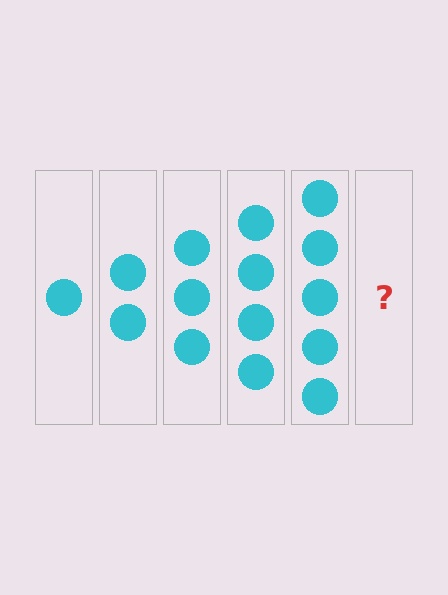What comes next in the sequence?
The next element should be 6 circles.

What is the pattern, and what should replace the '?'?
The pattern is that each step adds one more circle. The '?' should be 6 circles.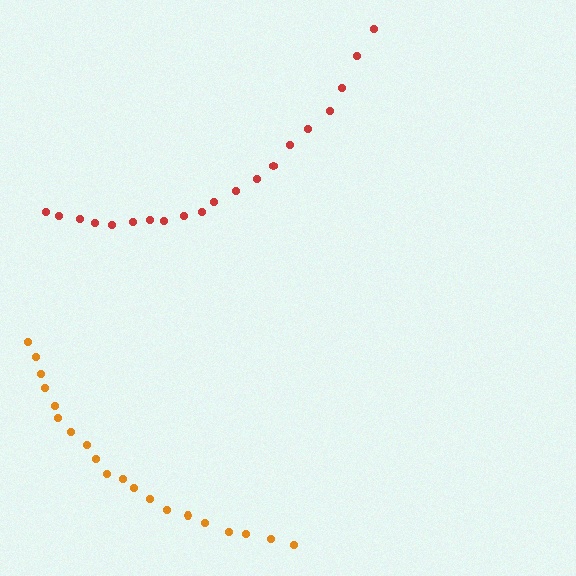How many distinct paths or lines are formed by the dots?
There are 2 distinct paths.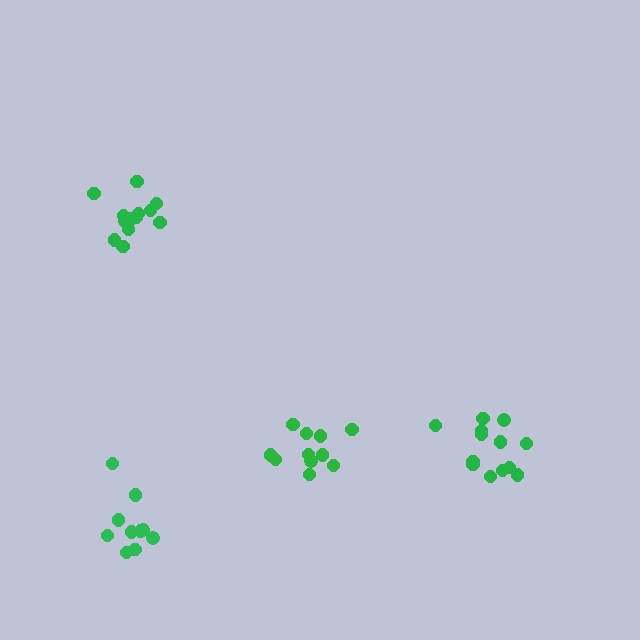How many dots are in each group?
Group 1: 14 dots, Group 2: 10 dots, Group 3: 11 dots, Group 4: 13 dots (48 total).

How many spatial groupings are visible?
There are 4 spatial groupings.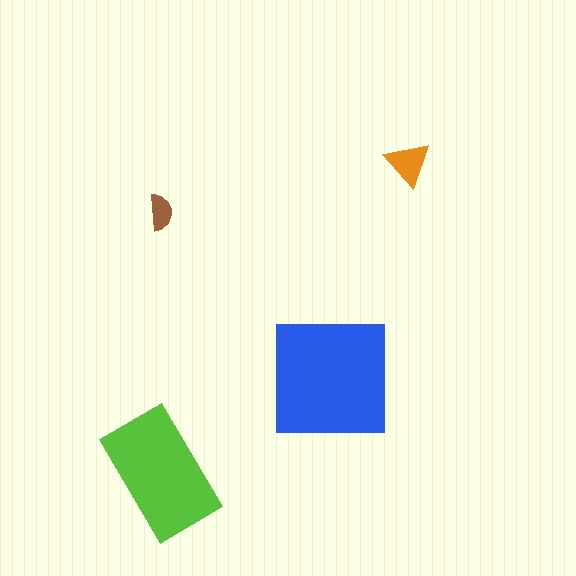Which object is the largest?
The blue square.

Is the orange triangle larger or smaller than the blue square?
Smaller.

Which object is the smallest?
The brown semicircle.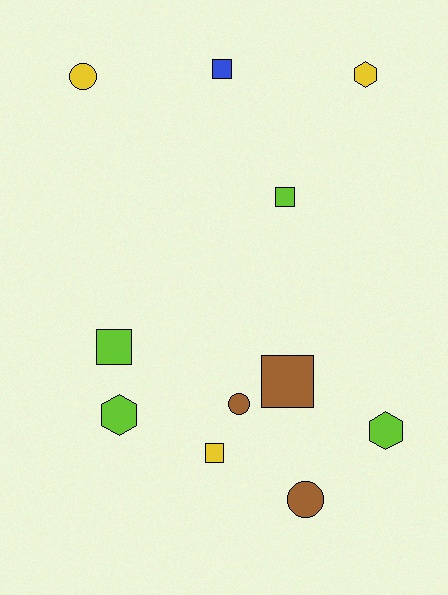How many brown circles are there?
There are 2 brown circles.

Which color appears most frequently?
Lime, with 4 objects.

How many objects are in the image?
There are 11 objects.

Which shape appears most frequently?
Square, with 5 objects.